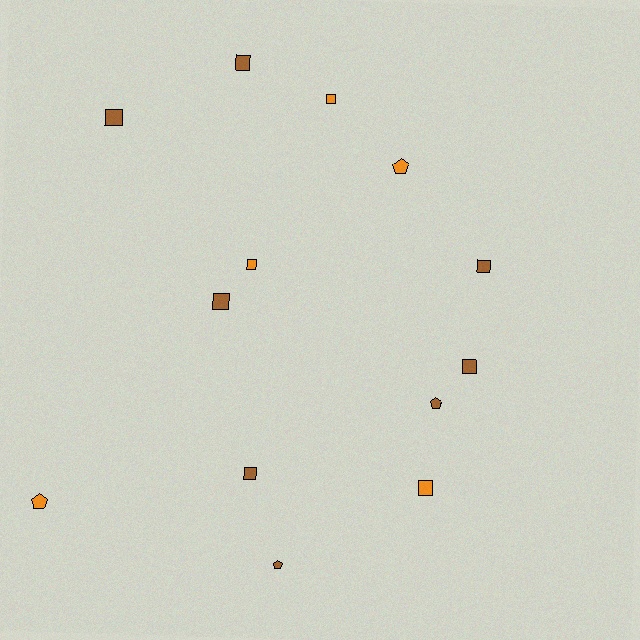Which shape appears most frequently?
Square, with 9 objects.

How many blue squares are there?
There are no blue squares.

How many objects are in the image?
There are 13 objects.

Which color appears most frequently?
Brown, with 8 objects.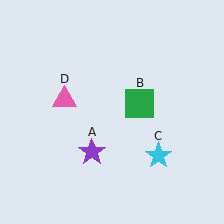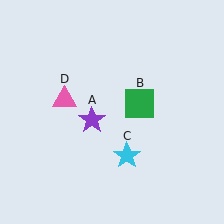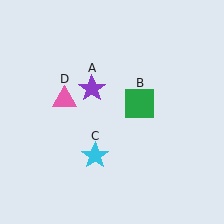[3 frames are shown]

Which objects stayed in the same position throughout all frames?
Green square (object B) and pink triangle (object D) remained stationary.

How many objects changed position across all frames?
2 objects changed position: purple star (object A), cyan star (object C).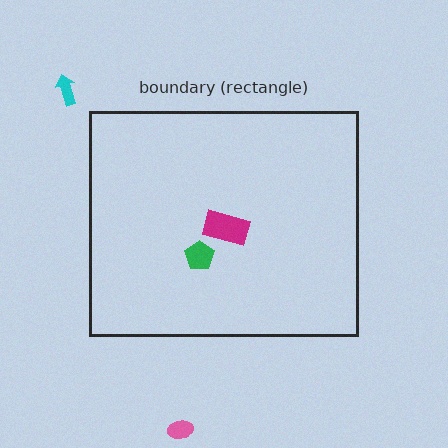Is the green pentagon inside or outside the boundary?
Inside.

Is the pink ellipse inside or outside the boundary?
Outside.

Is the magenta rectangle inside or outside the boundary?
Inside.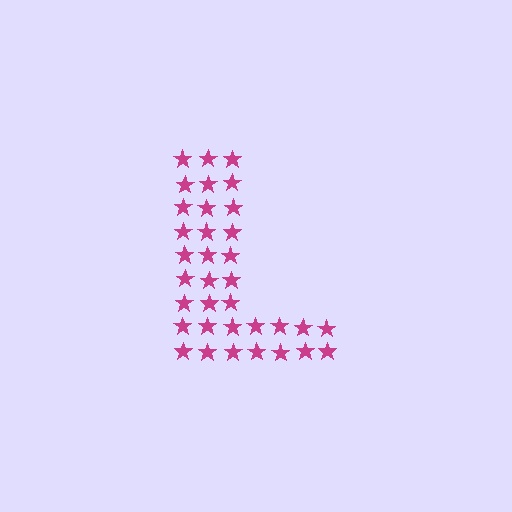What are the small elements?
The small elements are stars.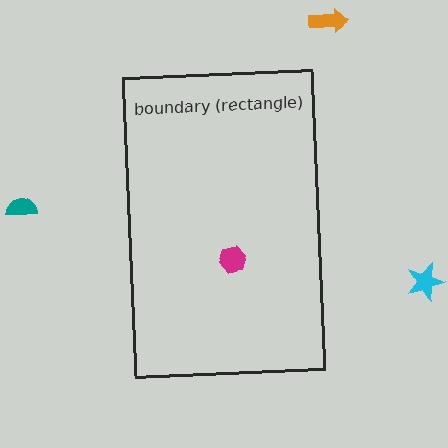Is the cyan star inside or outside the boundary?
Outside.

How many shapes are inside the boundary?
1 inside, 3 outside.